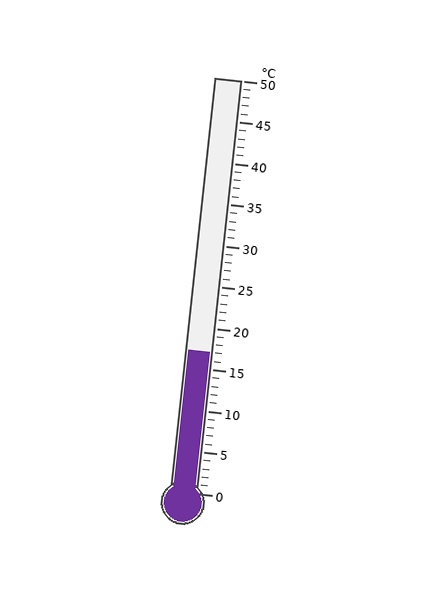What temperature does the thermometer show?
The thermometer shows approximately 17°C.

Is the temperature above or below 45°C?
The temperature is below 45°C.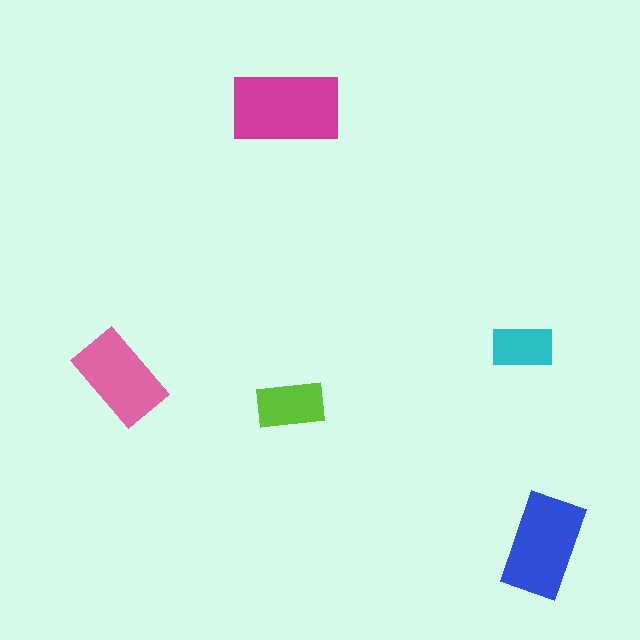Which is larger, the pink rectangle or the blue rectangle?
The blue one.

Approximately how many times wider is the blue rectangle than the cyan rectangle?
About 1.5 times wider.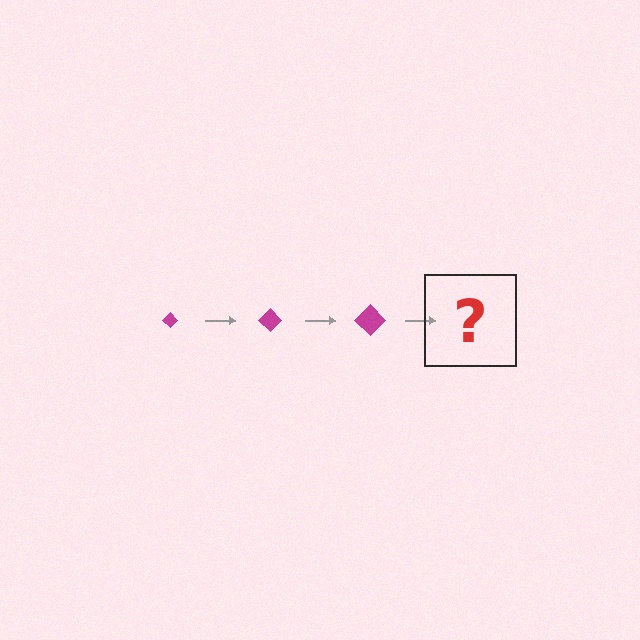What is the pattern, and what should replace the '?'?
The pattern is that the diamond gets progressively larger each step. The '?' should be a magenta diamond, larger than the previous one.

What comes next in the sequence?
The next element should be a magenta diamond, larger than the previous one.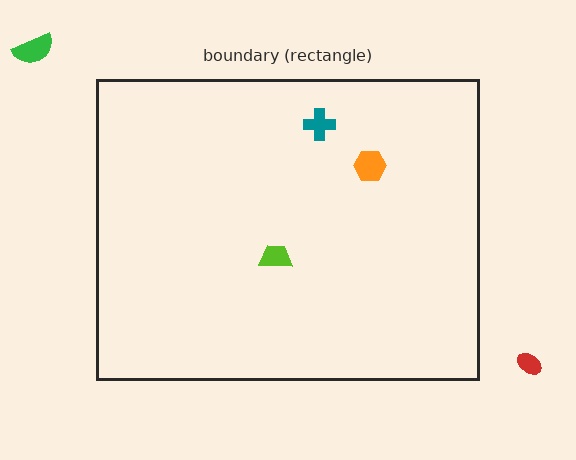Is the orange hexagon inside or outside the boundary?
Inside.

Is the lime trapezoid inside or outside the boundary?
Inside.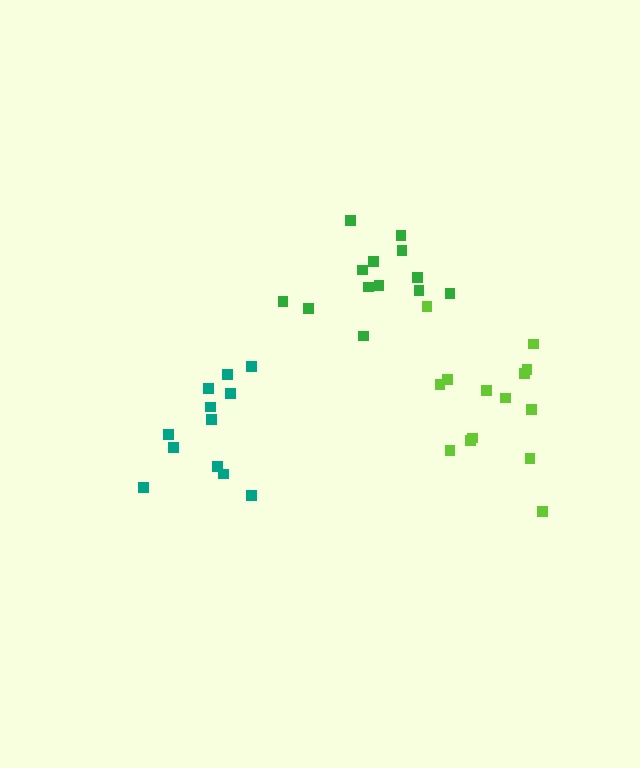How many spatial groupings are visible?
There are 3 spatial groupings.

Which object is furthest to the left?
The teal cluster is leftmost.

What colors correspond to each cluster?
The clusters are colored: green, teal, lime.